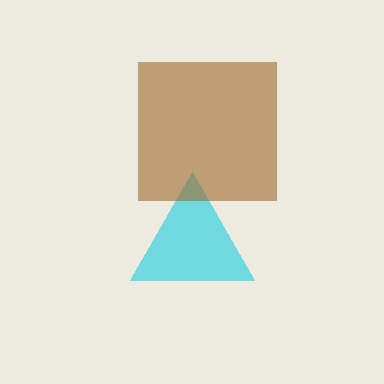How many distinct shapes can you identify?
There are 2 distinct shapes: a cyan triangle, a brown square.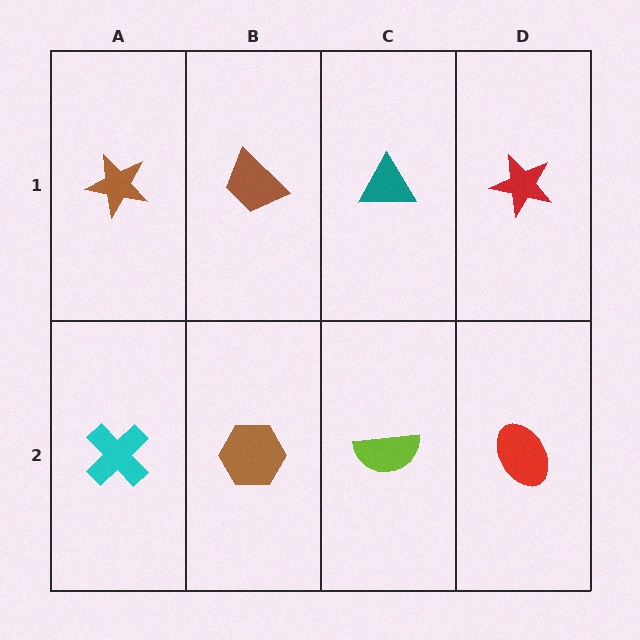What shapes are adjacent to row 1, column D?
A red ellipse (row 2, column D), a teal triangle (row 1, column C).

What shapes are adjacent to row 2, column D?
A red star (row 1, column D), a lime semicircle (row 2, column C).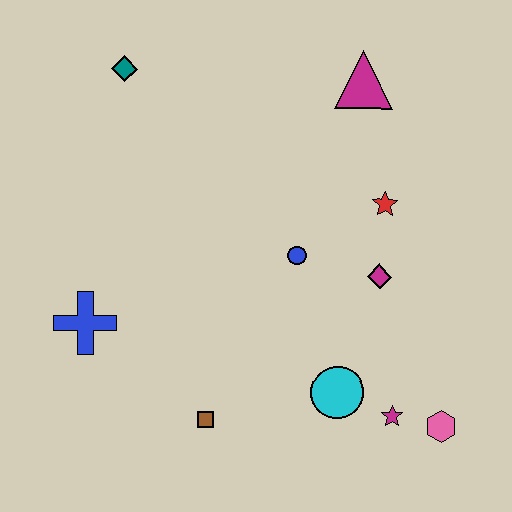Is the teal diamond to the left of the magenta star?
Yes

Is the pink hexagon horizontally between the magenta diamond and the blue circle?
No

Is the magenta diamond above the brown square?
Yes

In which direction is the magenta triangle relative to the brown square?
The magenta triangle is above the brown square.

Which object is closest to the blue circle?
The magenta diamond is closest to the blue circle.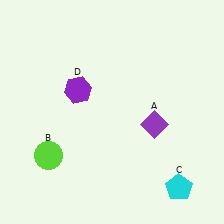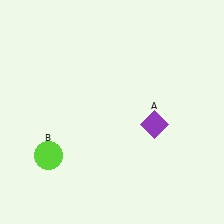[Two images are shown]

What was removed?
The cyan pentagon (C), the purple hexagon (D) were removed in Image 2.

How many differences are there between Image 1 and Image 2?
There are 2 differences between the two images.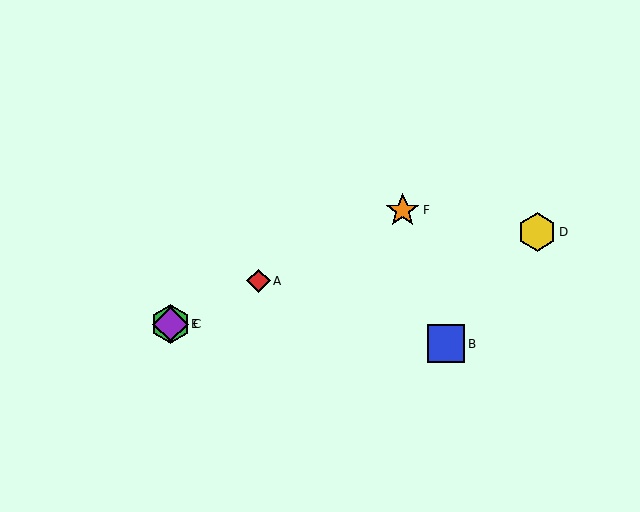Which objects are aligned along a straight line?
Objects A, C, E, F are aligned along a straight line.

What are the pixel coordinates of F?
Object F is at (403, 210).